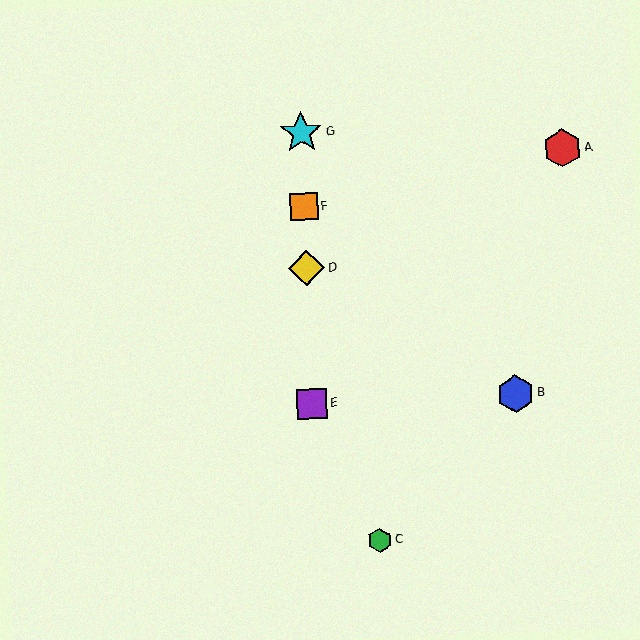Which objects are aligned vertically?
Objects D, E, F, G are aligned vertically.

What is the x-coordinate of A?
Object A is at x≈562.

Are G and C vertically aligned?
No, G is at x≈301 and C is at x≈380.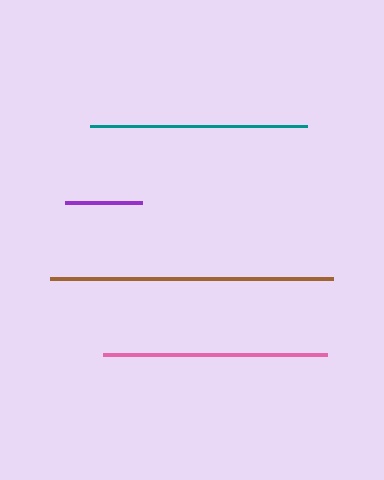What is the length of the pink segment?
The pink segment is approximately 225 pixels long.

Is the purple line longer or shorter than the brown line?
The brown line is longer than the purple line.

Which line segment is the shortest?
The purple line is the shortest at approximately 77 pixels.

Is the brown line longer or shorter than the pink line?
The brown line is longer than the pink line.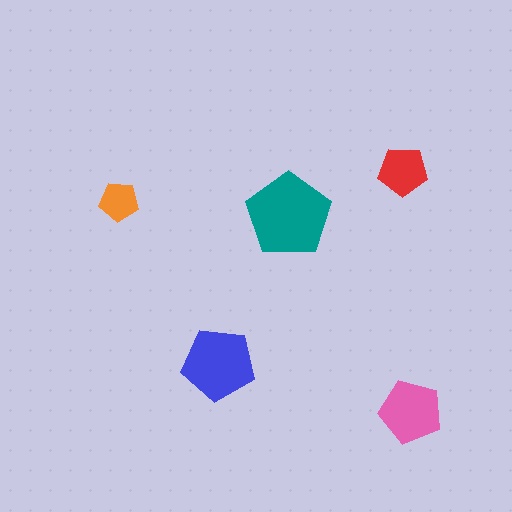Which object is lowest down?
The pink pentagon is bottommost.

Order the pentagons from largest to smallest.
the teal one, the blue one, the pink one, the red one, the orange one.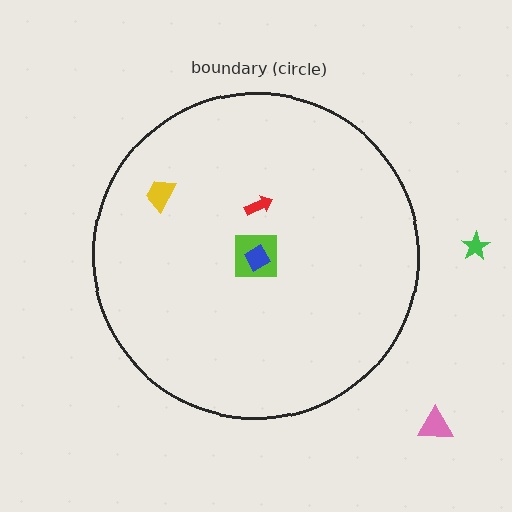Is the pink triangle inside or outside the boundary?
Outside.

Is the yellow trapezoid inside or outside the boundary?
Inside.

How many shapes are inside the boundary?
4 inside, 2 outside.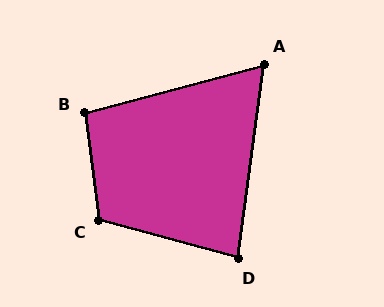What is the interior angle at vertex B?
Approximately 98 degrees (obtuse).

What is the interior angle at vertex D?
Approximately 82 degrees (acute).